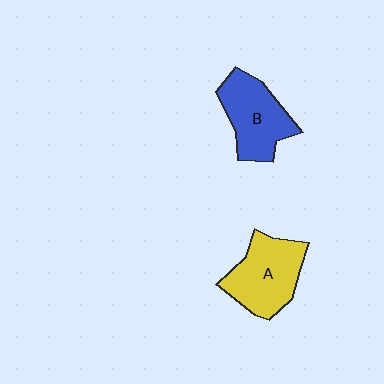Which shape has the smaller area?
Shape B (blue).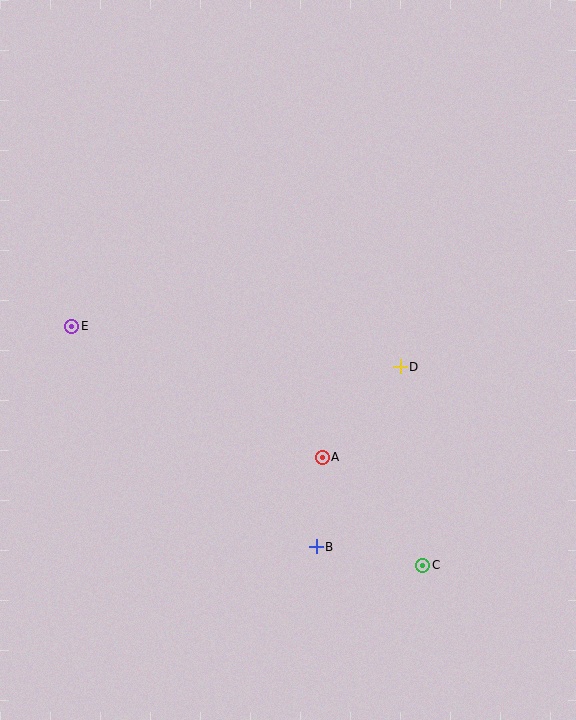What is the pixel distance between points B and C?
The distance between B and C is 108 pixels.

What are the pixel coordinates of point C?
Point C is at (423, 565).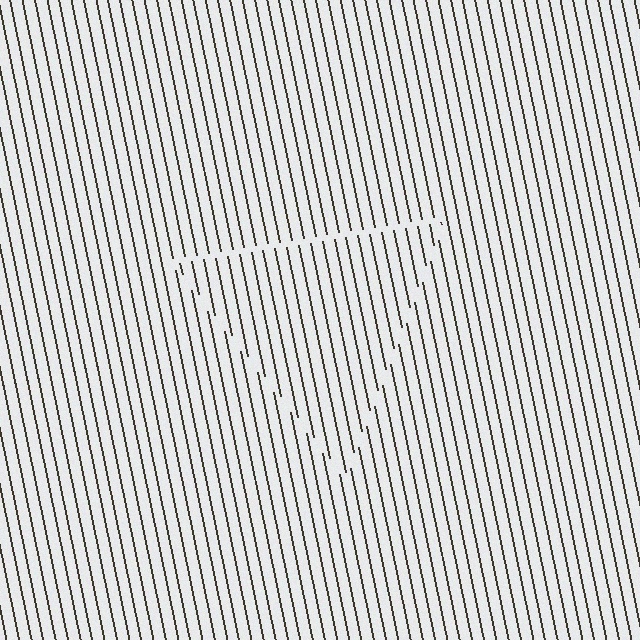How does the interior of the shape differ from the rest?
The interior of the shape contains the same grating, shifted by half a period — the contour is defined by the phase discontinuity where line-ends from the inner and outer gratings abut.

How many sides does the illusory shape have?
3 sides — the line-ends trace a triangle.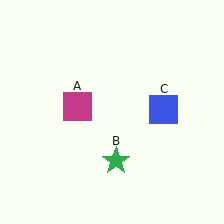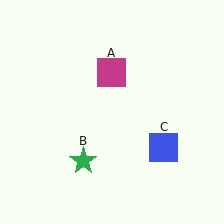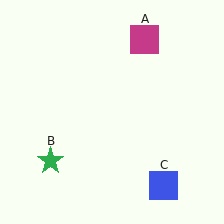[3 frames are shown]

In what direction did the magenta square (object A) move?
The magenta square (object A) moved up and to the right.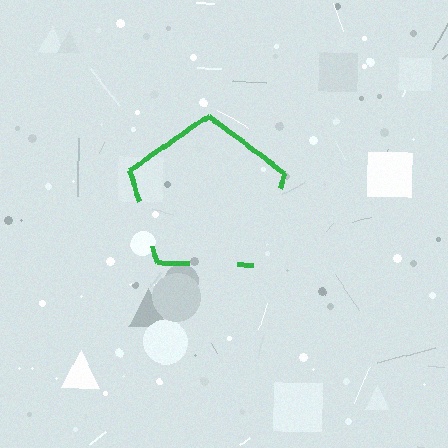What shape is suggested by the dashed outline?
The dashed outline suggests a pentagon.